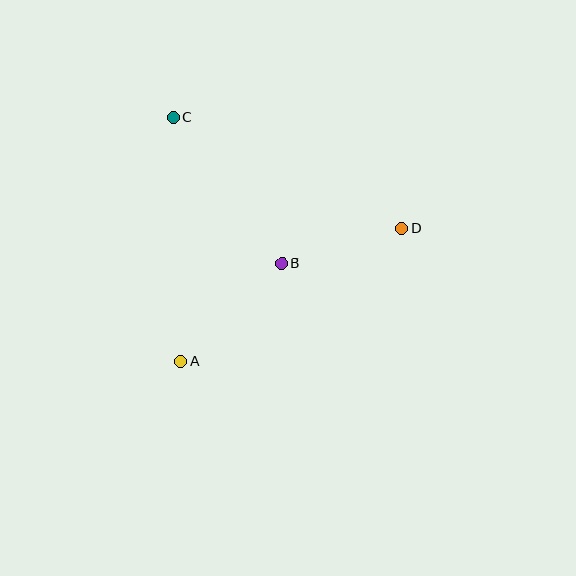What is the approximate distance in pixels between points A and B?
The distance between A and B is approximately 141 pixels.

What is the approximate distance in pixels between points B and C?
The distance between B and C is approximately 182 pixels.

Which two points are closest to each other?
Points B and D are closest to each other.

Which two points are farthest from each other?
Points A and D are farthest from each other.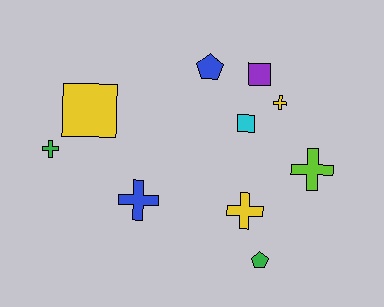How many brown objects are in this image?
There are no brown objects.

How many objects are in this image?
There are 10 objects.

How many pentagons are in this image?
There are 2 pentagons.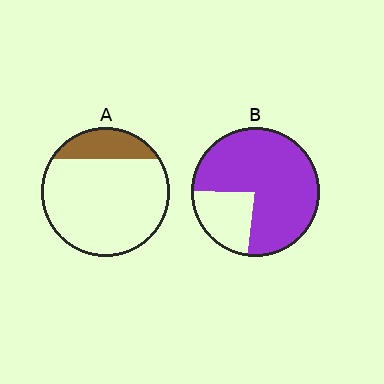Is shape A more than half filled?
No.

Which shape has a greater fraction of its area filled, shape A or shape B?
Shape B.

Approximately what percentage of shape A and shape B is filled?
A is approximately 20% and B is approximately 75%.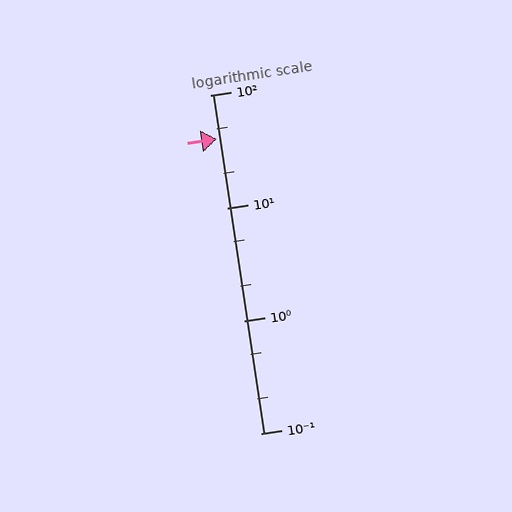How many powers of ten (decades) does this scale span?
The scale spans 3 decades, from 0.1 to 100.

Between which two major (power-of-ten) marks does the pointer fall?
The pointer is between 10 and 100.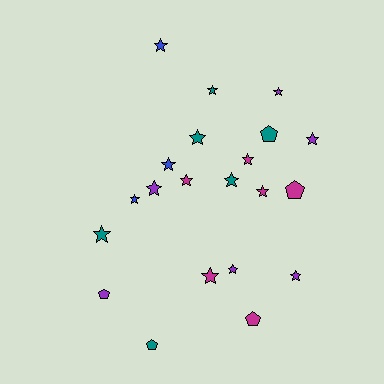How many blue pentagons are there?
There are no blue pentagons.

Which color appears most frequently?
Purple, with 6 objects.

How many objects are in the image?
There are 21 objects.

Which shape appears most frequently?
Star, with 16 objects.